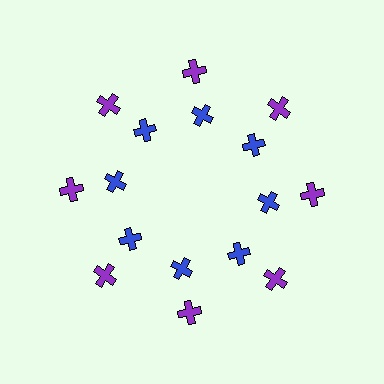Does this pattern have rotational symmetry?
Yes, this pattern has 8-fold rotational symmetry. It looks the same after rotating 45 degrees around the center.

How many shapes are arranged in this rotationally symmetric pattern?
There are 16 shapes, arranged in 8 groups of 2.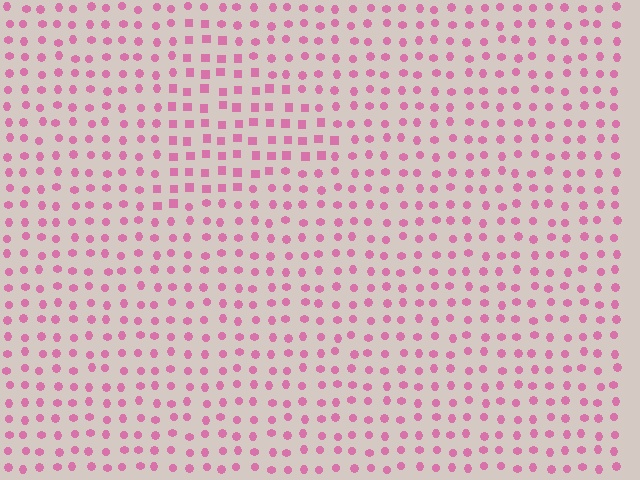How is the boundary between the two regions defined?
The boundary is defined by a change in element shape: squares inside vs. circles outside. All elements share the same color and spacing.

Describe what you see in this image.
The image is filled with small pink elements arranged in a uniform grid. A triangle-shaped region contains squares, while the surrounding area contains circles. The boundary is defined purely by the change in element shape.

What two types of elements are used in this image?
The image uses squares inside the triangle region and circles outside it.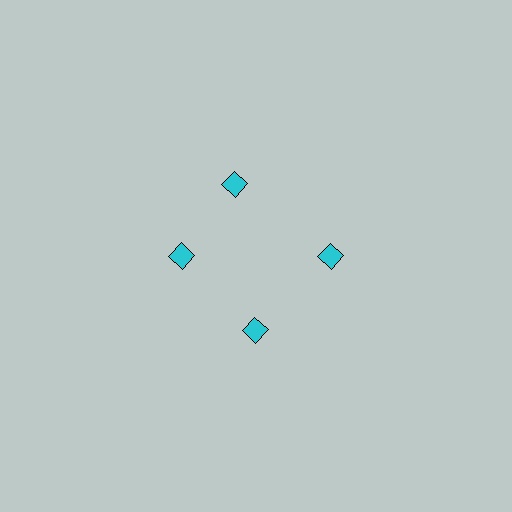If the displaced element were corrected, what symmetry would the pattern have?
It would have 4-fold rotational symmetry — the pattern would map onto itself every 90 degrees.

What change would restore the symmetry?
The symmetry would be restored by rotating it back into even spacing with its neighbors so that all 4 diamonds sit at equal angles and equal distance from the center.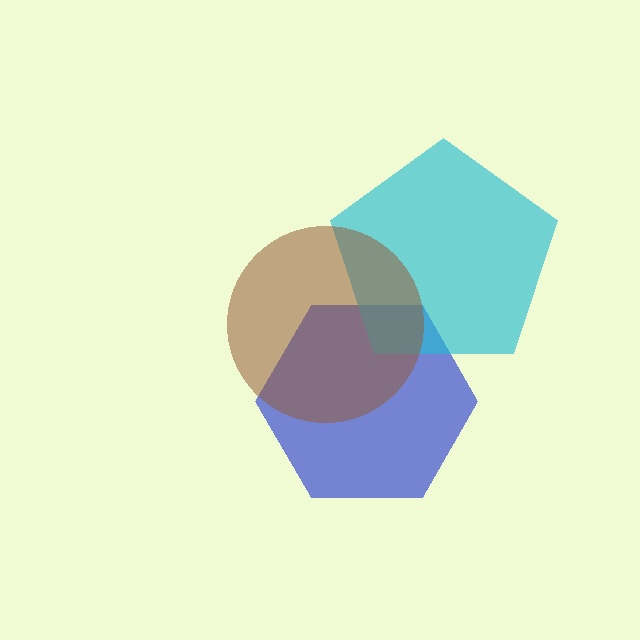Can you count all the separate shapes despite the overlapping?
Yes, there are 3 separate shapes.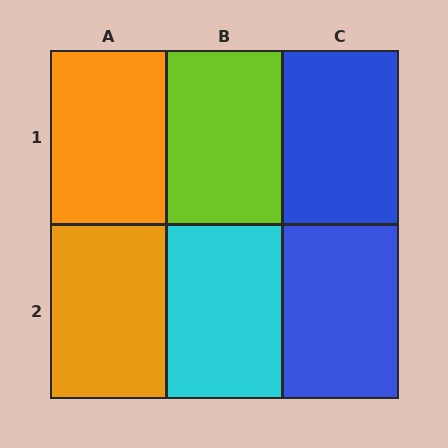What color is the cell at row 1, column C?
Blue.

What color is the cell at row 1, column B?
Lime.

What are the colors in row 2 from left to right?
Orange, cyan, blue.